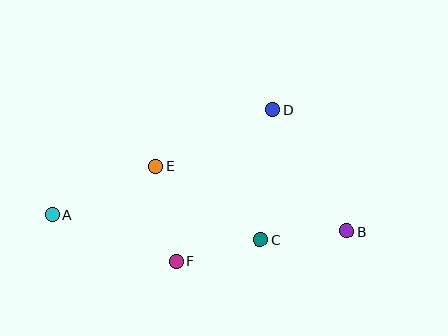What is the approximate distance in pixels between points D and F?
The distance between D and F is approximately 180 pixels.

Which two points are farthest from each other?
Points A and B are farthest from each other.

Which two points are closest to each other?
Points C and F are closest to each other.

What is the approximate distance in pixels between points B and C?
The distance between B and C is approximately 87 pixels.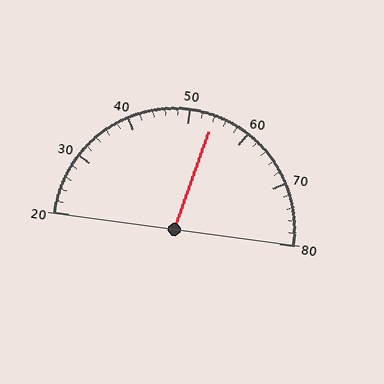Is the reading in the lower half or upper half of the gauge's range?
The reading is in the upper half of the range (20 to 80).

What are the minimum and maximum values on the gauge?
The gauge ranges from 20 to 80.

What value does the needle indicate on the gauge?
The needle indicates approximately 54.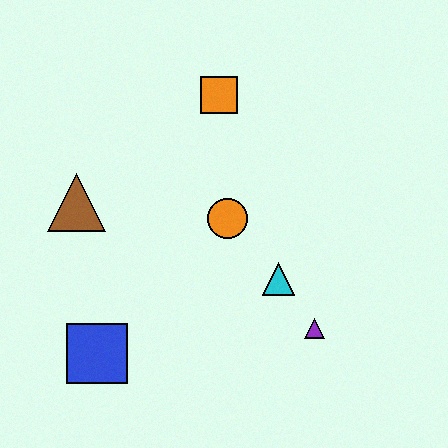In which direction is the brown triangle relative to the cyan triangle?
The brown triangle is to the left of the cyan triangle.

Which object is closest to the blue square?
The brown triangle is closest to the blue square.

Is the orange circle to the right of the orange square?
Yes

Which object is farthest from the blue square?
The orange square is farthest from the blue square.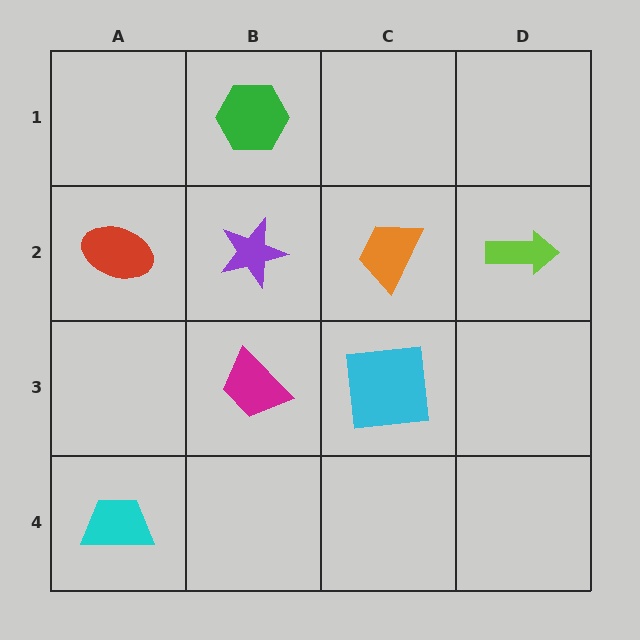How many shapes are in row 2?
4 shapes.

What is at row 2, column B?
A purple star.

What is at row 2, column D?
A lime arrow.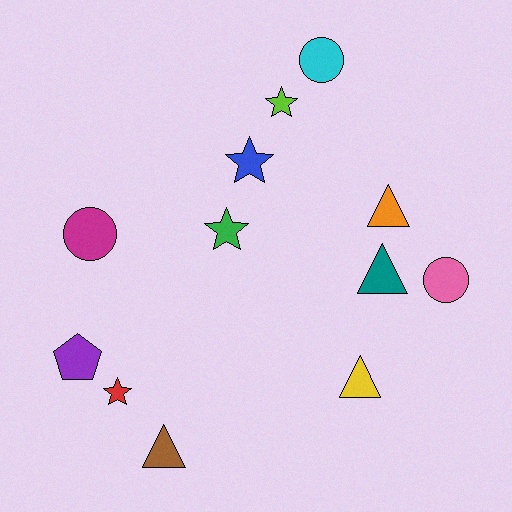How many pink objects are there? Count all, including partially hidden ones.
There is 1 pink object.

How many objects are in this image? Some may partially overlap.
There are 12 objects.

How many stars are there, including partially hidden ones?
There are 4 stars.